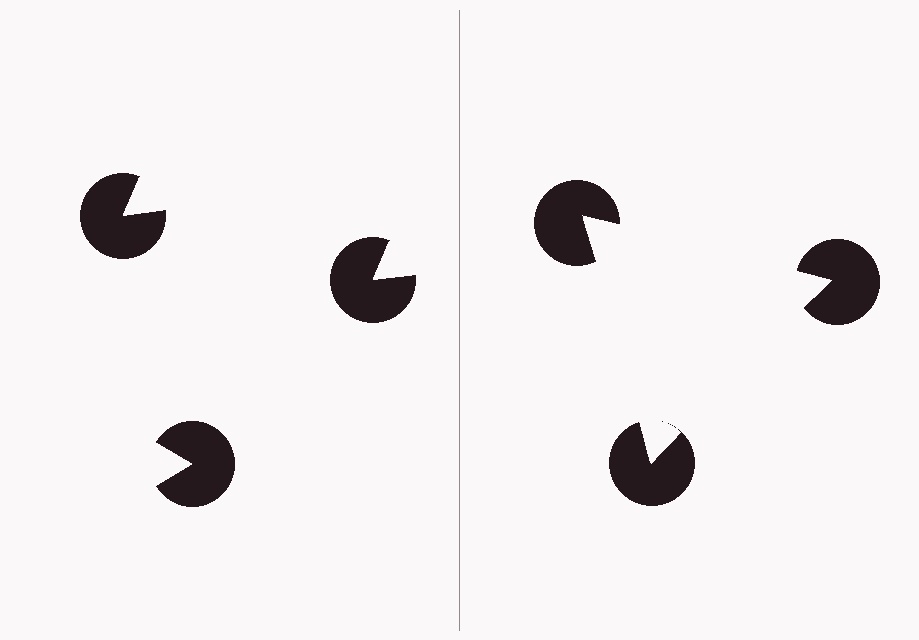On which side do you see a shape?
An illusory triangle appears on the right side. On the left side the wedge cuts are rotated, so no coherent shape forms.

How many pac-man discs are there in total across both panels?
6 — 3 on each side.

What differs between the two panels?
The pac-man discs are positioned identically on both sides; only the wedge orientations differ. On the right they align to a triangle; on the left they are misaligned.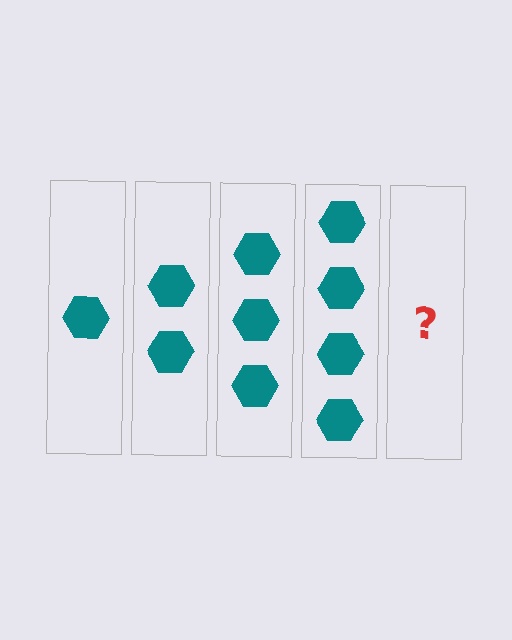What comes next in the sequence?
The next element should be 5 hexagons.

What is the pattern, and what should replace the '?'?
The pattern is that each step adds one more hexagon. The '?' should be 5 hexagons.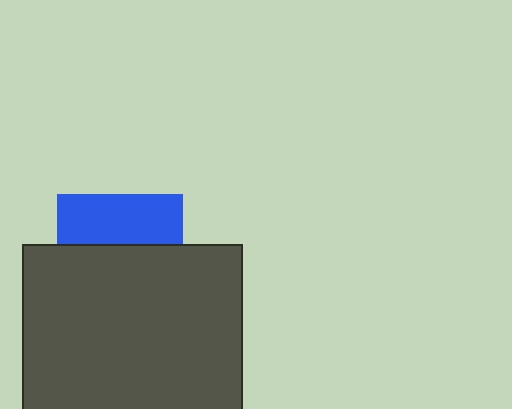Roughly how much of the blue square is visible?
A small part of it is visible (roughly 40%).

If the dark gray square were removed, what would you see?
You would see the complete blue square.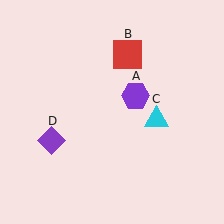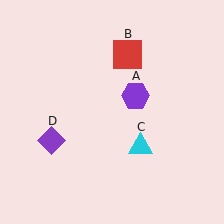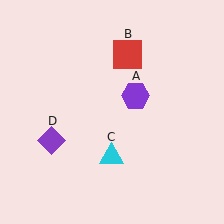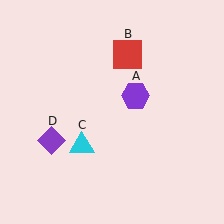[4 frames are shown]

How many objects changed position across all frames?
1 object changed position: cyan triangle (object C).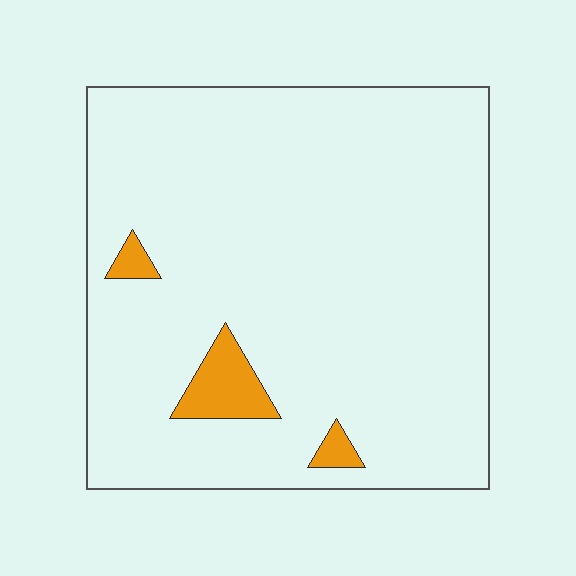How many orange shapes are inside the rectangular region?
3.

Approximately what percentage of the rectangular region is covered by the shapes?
Approximately 5%.